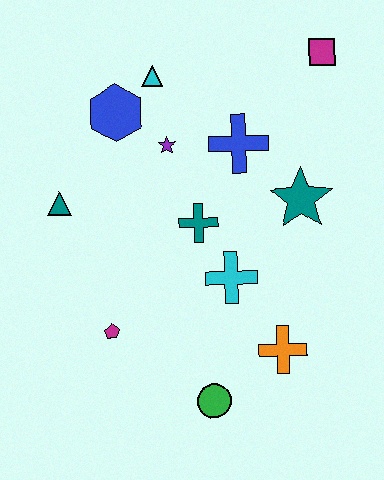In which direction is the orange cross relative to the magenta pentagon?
The orange cross is to the right of the magenta pentagon.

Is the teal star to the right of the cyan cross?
Yes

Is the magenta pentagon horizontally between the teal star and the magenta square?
No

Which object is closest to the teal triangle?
The blue hexagon is closest to the teal triangle.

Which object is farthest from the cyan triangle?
The green circle is farthest from the cyan triangle.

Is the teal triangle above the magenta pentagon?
Yes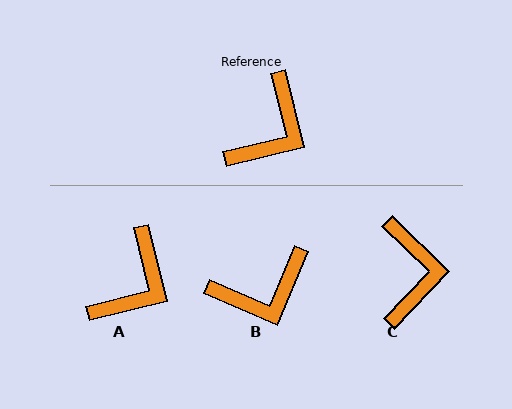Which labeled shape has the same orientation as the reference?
A.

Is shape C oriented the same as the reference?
No, it is off by about 32 degrees.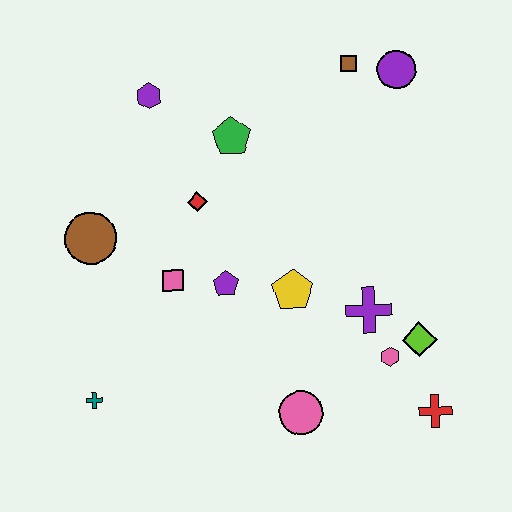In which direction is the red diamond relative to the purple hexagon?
The red diamond is below the purple hexagon.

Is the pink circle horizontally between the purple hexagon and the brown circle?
No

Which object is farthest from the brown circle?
The red cross is farthest from the brown circle.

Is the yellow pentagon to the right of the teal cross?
Yes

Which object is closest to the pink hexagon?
The lime diamond is closest to the pink hexagon.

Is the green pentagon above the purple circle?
No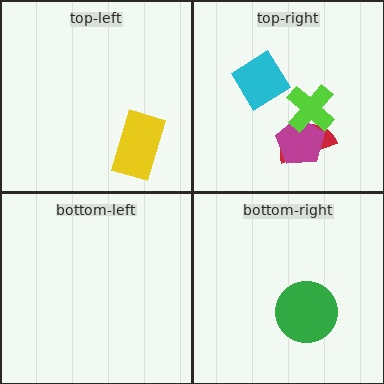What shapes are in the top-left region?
The yellow rectangle.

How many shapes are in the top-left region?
1.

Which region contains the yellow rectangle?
The top-left region.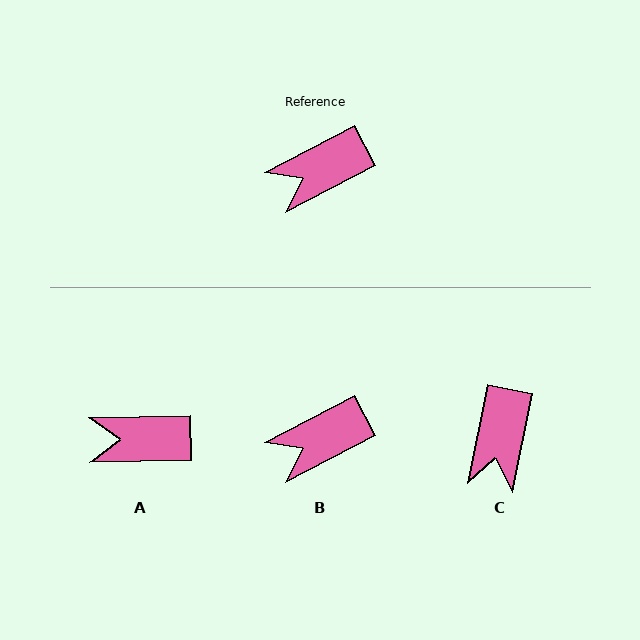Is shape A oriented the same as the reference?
No, it is off by about 27 degrees.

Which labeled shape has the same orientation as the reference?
B.